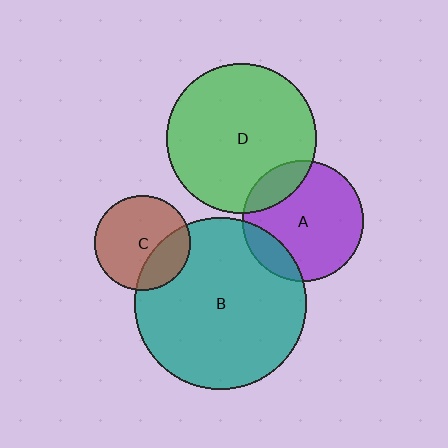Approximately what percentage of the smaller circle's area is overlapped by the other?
Approximately 30%.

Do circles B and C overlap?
Yes.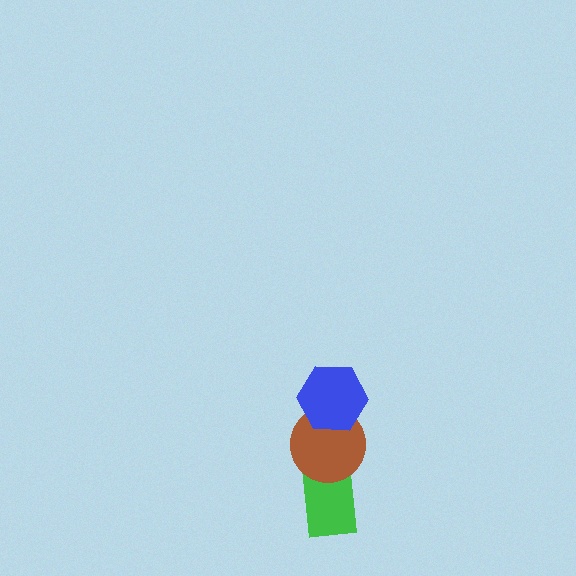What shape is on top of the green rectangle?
The brown circle is on top of the green rectangle.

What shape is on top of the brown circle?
The blue hexagon is on top of the brown circle.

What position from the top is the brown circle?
The brown circle is 2nd from the top.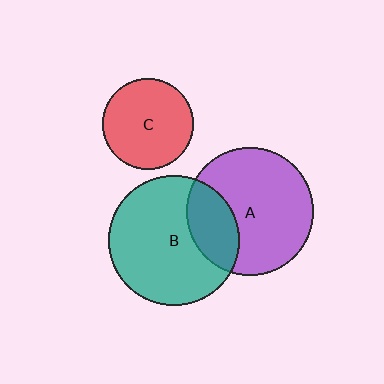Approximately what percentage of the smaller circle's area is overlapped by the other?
Approximately 25%.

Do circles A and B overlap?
Yes.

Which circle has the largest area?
Circle B (teal).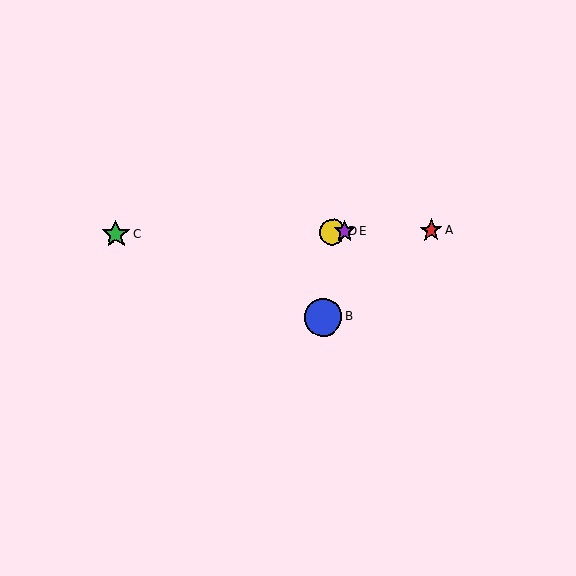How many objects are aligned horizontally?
4 objects (A, C, D, E) are aligned horizontally.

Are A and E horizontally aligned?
Yes, both are at y≈231.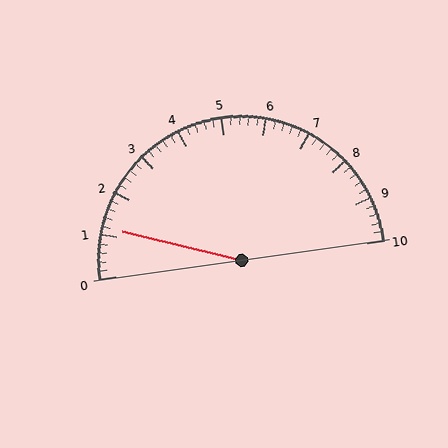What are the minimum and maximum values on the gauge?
The gauge ranges from 0 to 10.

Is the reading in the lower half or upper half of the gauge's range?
The reading is in the lower half of the range (0 to 10).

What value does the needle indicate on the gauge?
The needle indicates approximately 1.2.